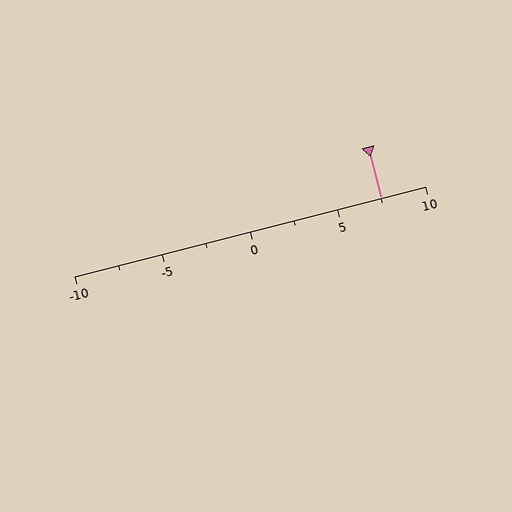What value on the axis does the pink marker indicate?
The marker indicates approximately 7.5.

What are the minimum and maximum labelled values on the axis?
The axis runs from -10 to 10.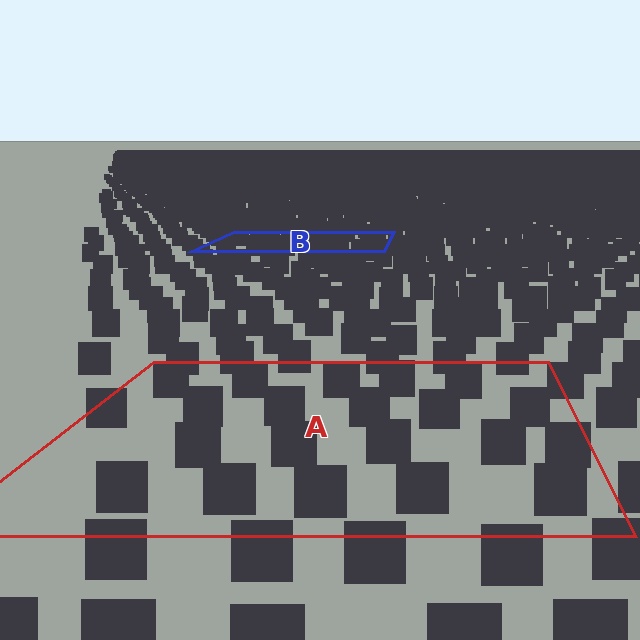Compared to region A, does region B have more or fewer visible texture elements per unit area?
Region B has more texture elements per unit area — they are packed more densely because it is farther away.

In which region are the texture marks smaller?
The texture marks are smaller in region B, because it is farther away.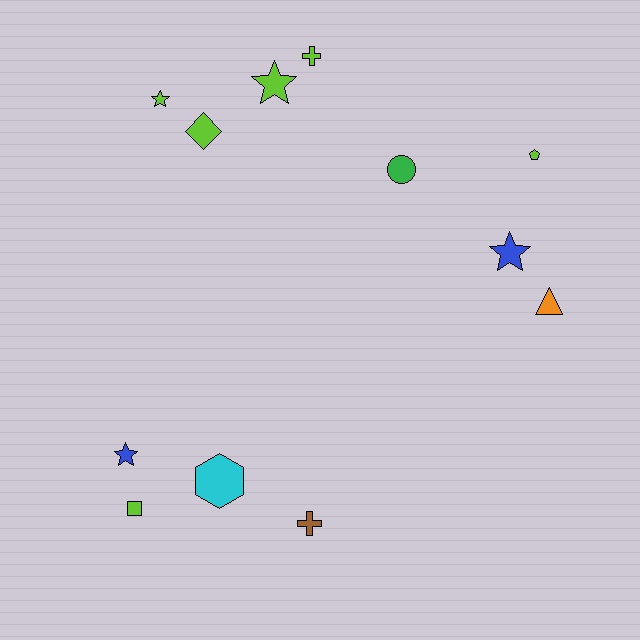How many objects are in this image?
There are 12 objects.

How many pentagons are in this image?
There is 1 pentagon.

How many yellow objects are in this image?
There are no yellow objects.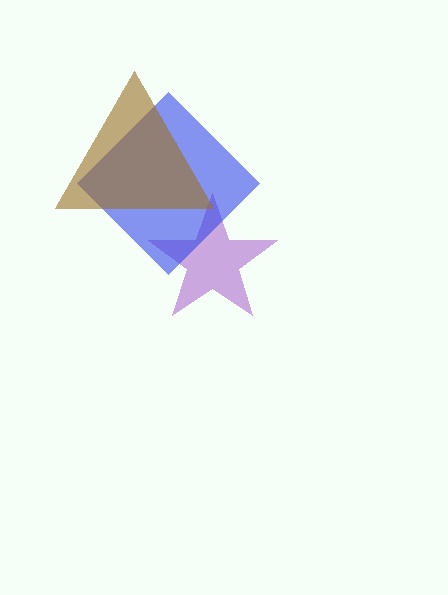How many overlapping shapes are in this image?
There are 3 overlapping shapes in the image.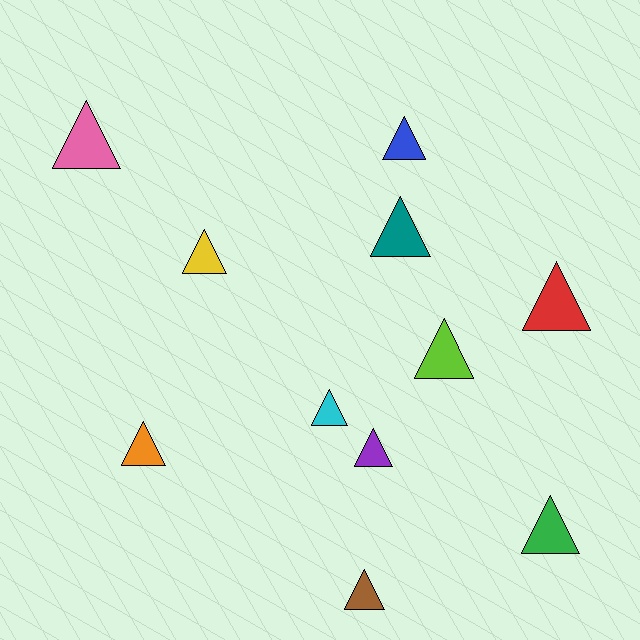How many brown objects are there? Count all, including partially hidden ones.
There is 1 brown object.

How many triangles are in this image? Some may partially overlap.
There are 11 triangles.